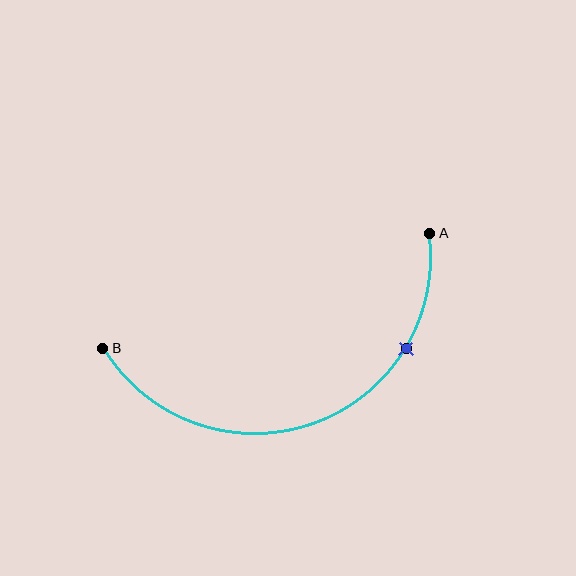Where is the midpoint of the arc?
The arc midpoint is the point on the curve farthest from the straight line joining A and B. It sits below that line.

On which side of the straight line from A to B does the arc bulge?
The arc bulges below the straight line connecting A and B.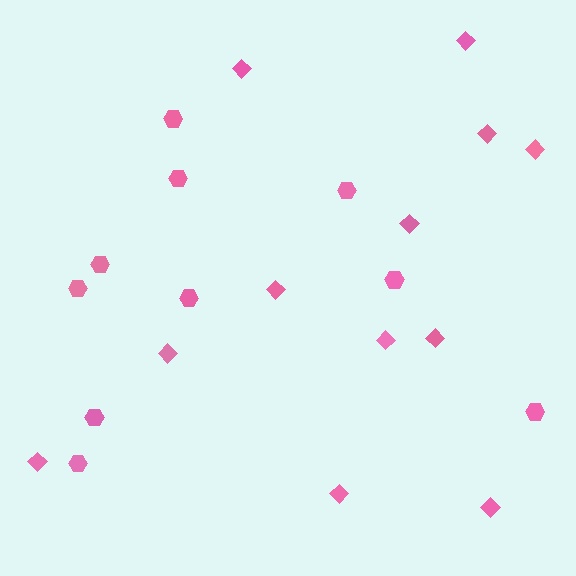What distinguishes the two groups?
There are 2 groups: one group of hexagons (10) and one group of diamonds (12).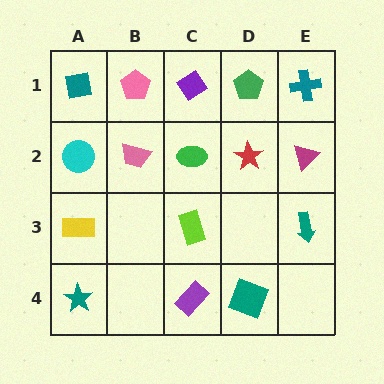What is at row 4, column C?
A purple rectangle.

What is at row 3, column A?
A yellow rectangle.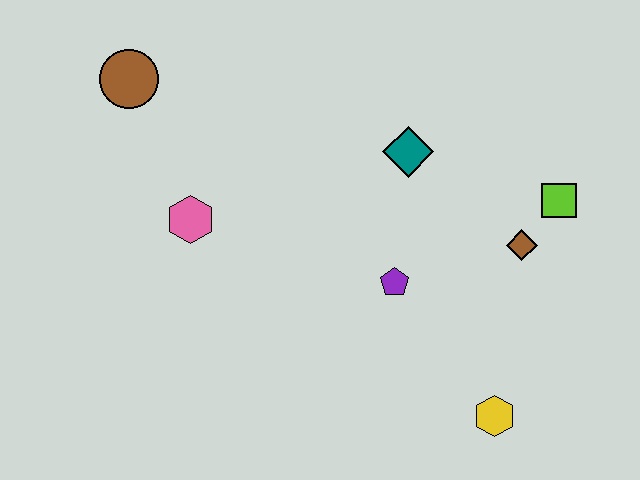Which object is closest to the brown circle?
The pink hexagon is closest to the brown circle.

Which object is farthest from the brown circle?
The yellow hexagon is farthest from the brown circle.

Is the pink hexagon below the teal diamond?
Yes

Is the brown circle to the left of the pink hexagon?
Yes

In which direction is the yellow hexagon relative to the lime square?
The yellow hexagon is below the lime square.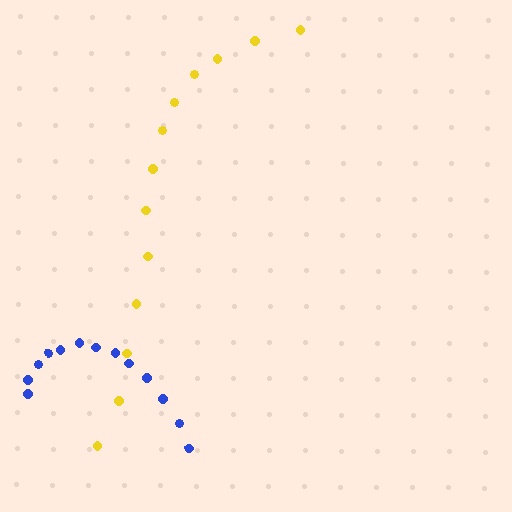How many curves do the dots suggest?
There are 2 distinct paths.